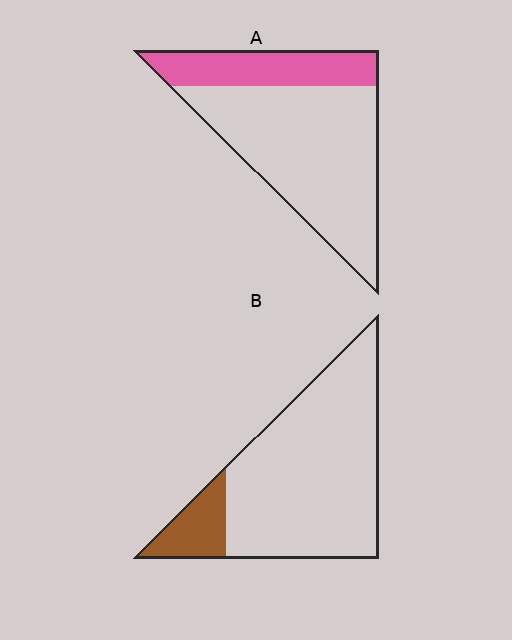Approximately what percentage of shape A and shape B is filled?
A is approximately 25% and B is approximately 15%.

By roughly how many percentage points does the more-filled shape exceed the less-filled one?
By roughly 15 percentage points (A over B).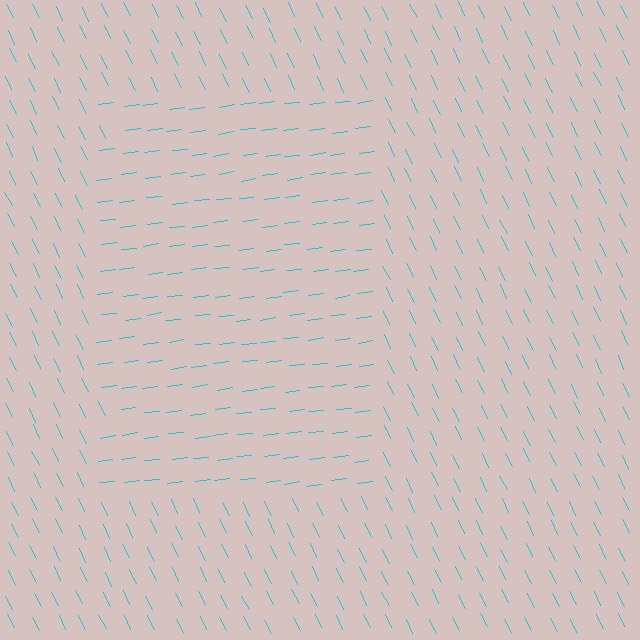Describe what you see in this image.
The image is filled with small cyan line segments. A rectangle region in the image has lines oriented differently from the surrounding lines, creating a visible texture boundary.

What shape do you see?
I see a rectangle.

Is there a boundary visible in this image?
Yes, there is a texture boundary formed by a change in line orientation.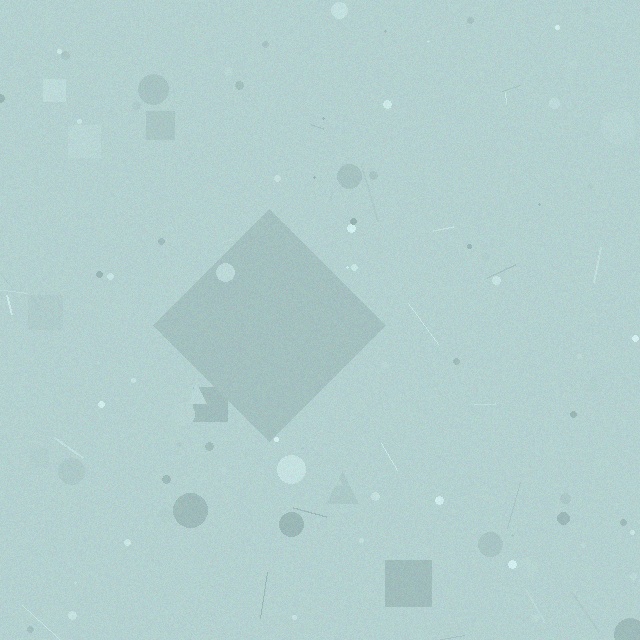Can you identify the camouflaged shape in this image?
The camouflaged shape is a diamond.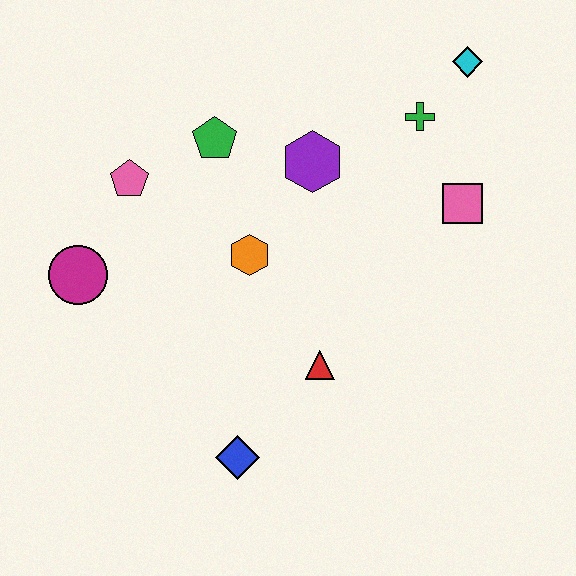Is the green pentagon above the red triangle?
Yes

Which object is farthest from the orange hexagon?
The cyan diamond is farthest from the orange hexagon.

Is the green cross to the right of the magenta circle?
Yes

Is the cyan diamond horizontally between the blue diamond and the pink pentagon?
No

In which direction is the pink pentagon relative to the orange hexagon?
The pink pentagon is to the left of the orange hexagon.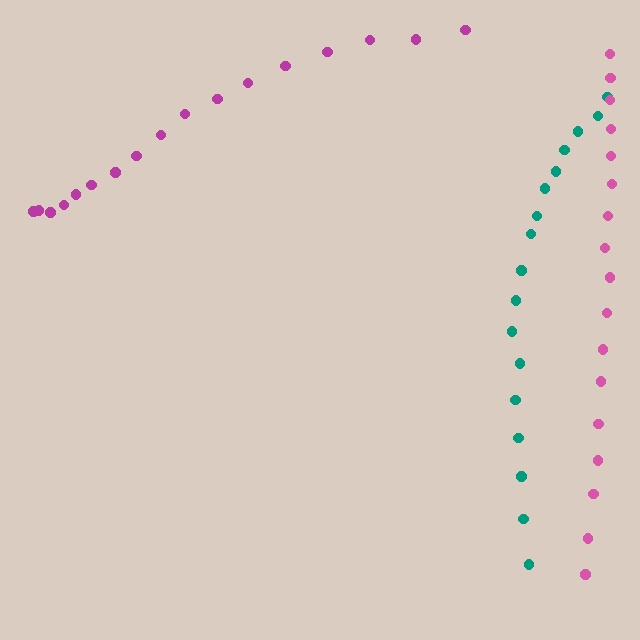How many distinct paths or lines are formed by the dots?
There are 3 distinct paths.